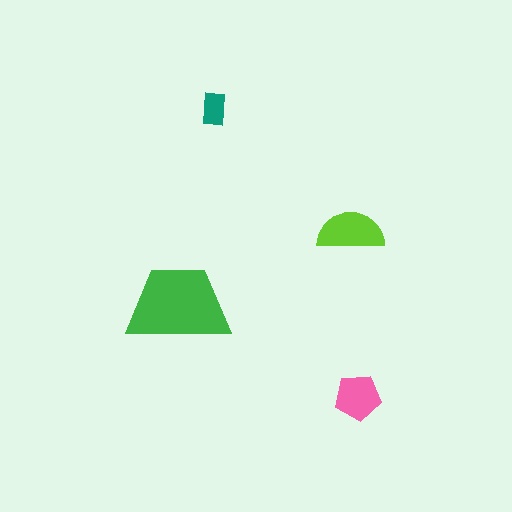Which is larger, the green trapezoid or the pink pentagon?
The green trapezoid.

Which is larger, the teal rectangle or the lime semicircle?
The lime semicircle.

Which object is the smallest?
The teal rectangle.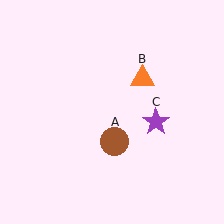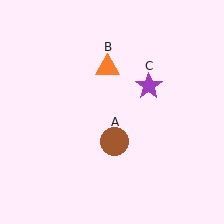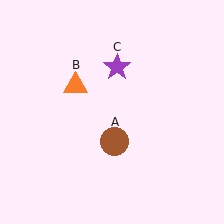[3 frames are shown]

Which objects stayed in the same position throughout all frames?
Brown circle (object A) remained stationary.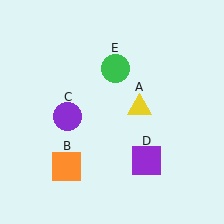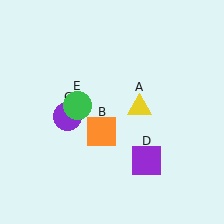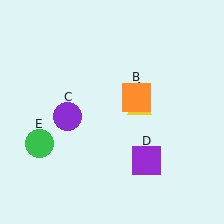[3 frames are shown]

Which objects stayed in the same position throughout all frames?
Yellow triangle (object A) and purple circle (object C) and purple square (object D) remained stationary.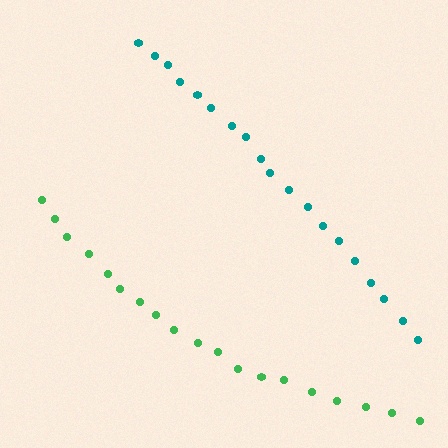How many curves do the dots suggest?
There are 2 distinct paths.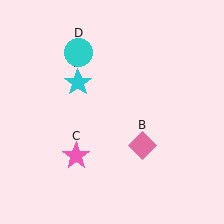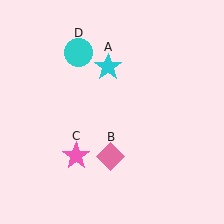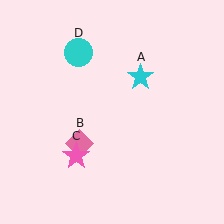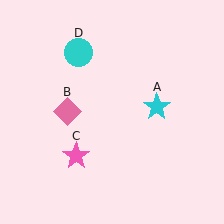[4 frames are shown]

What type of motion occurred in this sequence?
The cyan star (object A), pink diamond (object B) rotated clockwise around the center of the scene.